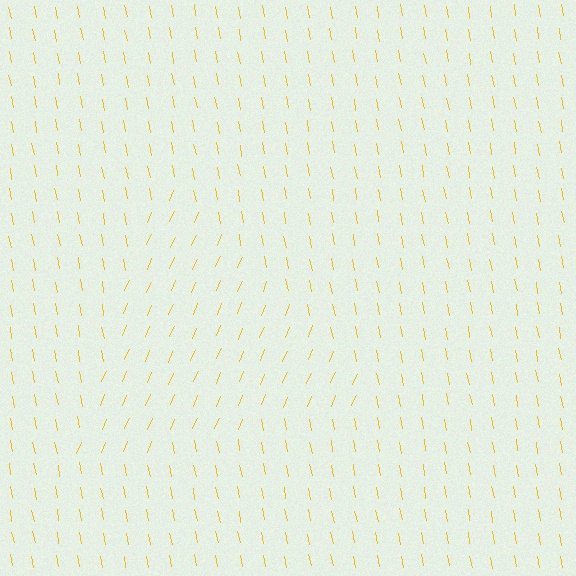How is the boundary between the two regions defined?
The boundary is defined purely by a change in line orientation (approximately 33 degrees difference). All lines are the same color and thickness.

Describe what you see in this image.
The image is filled with small yellow line segments. A triangle region in the image has lines oriented differently from the surrounding lines, creating a visible texture boundary.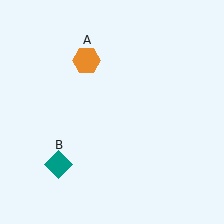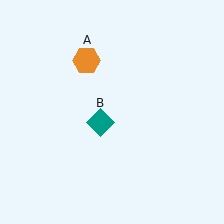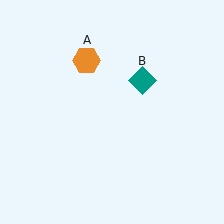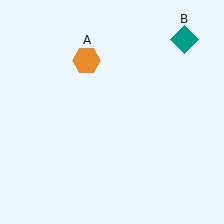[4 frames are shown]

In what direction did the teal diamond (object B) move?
The teal diamond (object B) moved up and to the right.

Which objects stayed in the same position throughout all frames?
Orange hexagon (object A) remained stationary.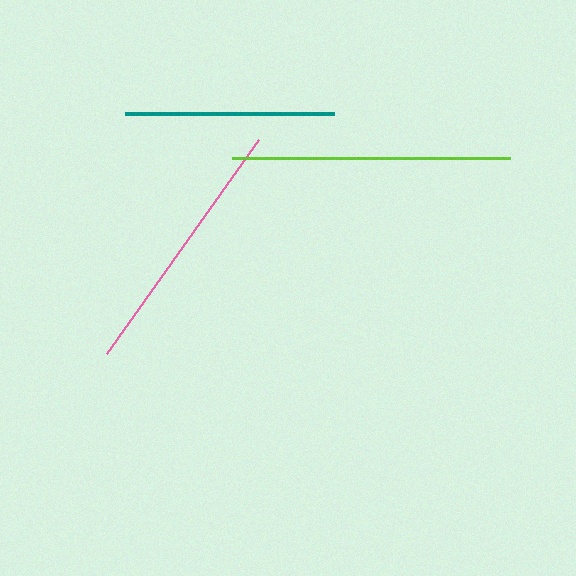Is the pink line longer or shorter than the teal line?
The pink line is longer than the teal line.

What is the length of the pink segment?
The pink segment is approximately 263 pixels long.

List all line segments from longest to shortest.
From longest to shortest: lime, pink, teal.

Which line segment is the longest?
The lime line is the longest at approximately 278 pixels.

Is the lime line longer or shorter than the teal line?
The lime line is longer than the teal line.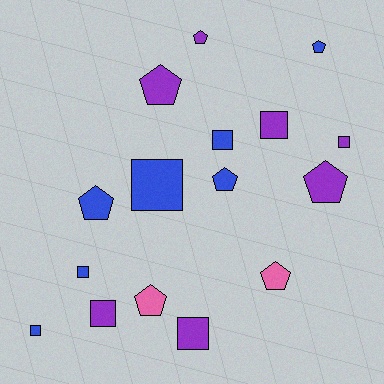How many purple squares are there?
There are 4 purple squares.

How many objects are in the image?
There are 16 objects.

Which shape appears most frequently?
Square, with 8 objects.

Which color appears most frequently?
Purple, with 7 objects.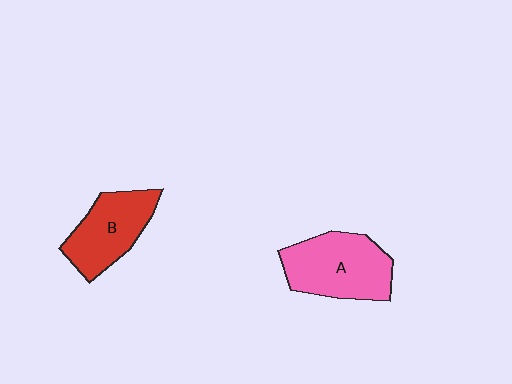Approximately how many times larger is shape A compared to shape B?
Approximately 1.2 times.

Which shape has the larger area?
Shape A (pink).